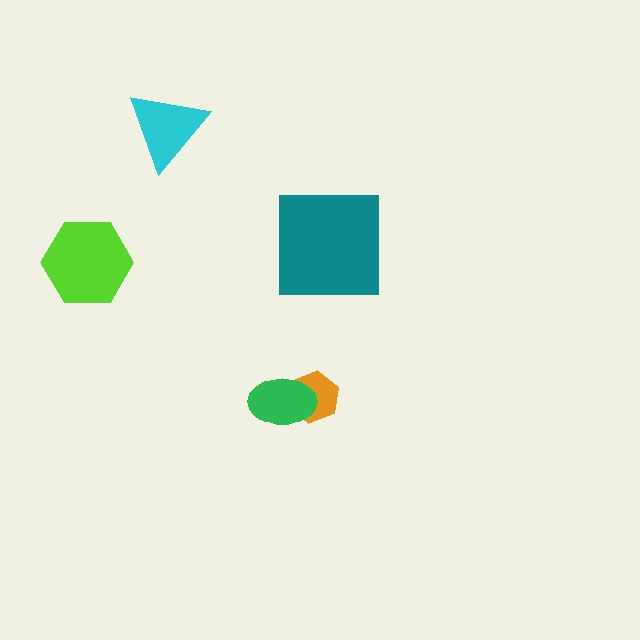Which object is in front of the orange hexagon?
The green ellipse is in front of the orange hexagon.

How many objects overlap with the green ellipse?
1 object overlaps with the green ellipse.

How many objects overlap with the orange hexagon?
1 object overlaps with the orange hexagon.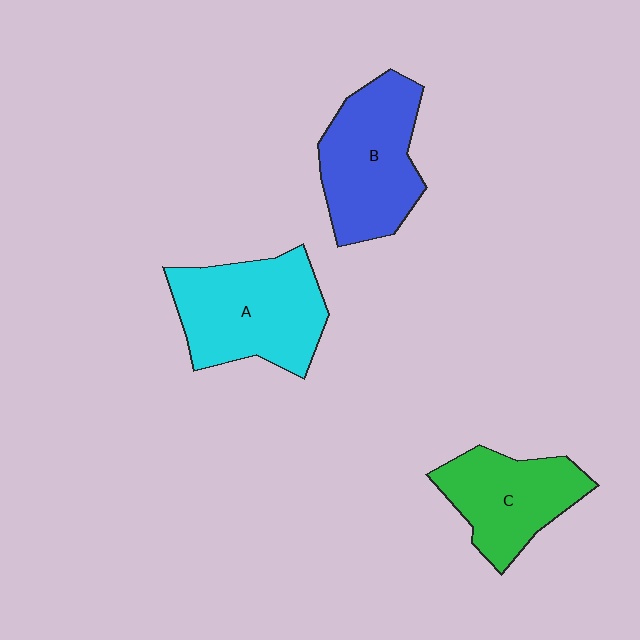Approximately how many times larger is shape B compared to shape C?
Approximately 1.2 times.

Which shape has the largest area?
Shape A (cyan).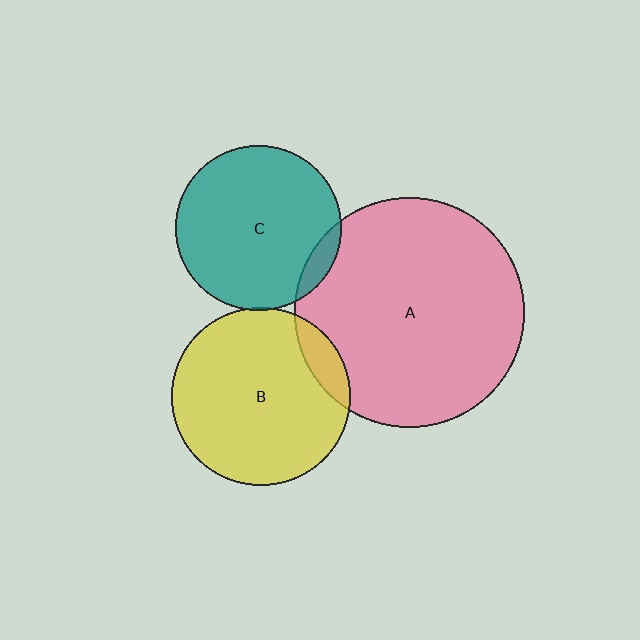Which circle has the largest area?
Circle A (pink).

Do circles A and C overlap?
Yes.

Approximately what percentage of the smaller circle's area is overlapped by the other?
Approximately 5%.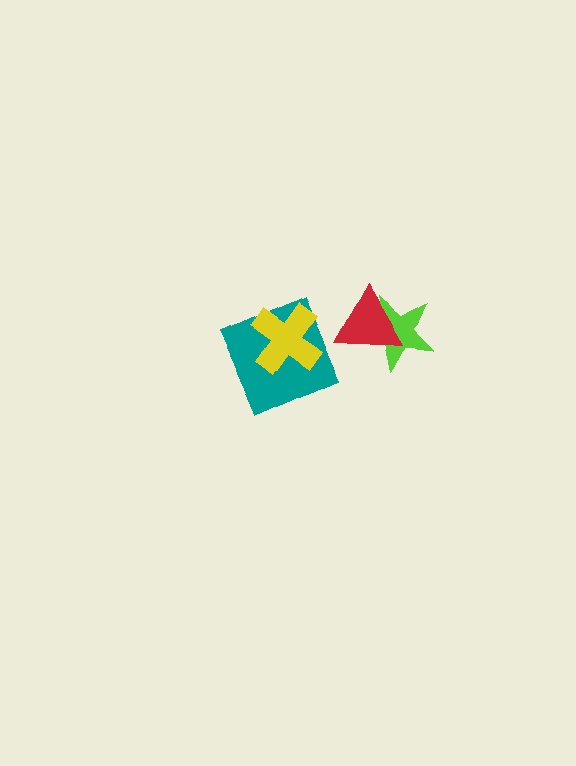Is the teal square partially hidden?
Yes, it is partially covered by another shape.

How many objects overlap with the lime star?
1 object overlaps with the lime star.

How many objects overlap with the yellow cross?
1 object overlaps with the yellow cross.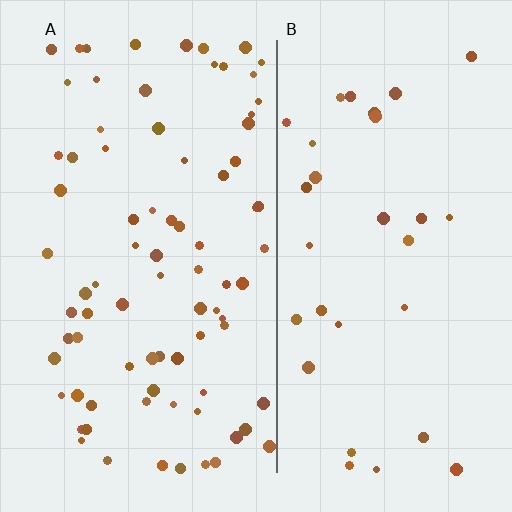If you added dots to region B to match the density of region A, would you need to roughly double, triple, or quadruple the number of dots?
Approximately triple.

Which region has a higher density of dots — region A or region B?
A (the left).